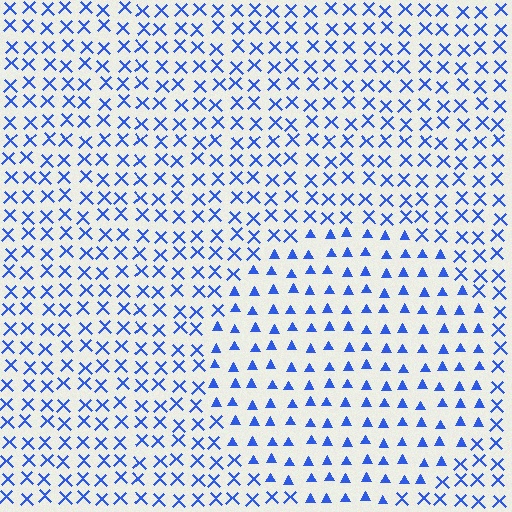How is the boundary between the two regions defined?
The boundary is defined by a change in element shape: triangles inside vs. X marks outside. All elements share the same color and spacing.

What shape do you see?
I see a circle.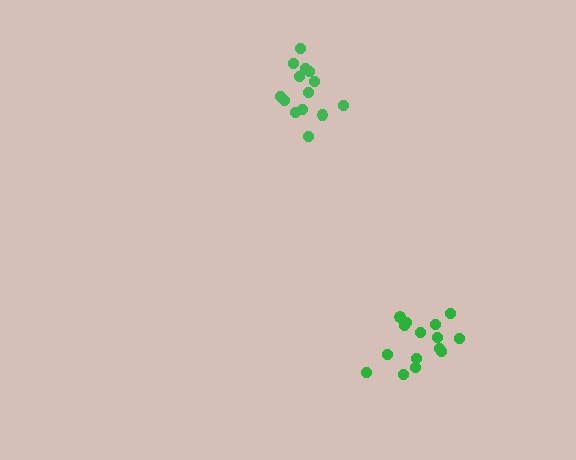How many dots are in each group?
Group 1: 15 dots, Group 2: 14 dots (29 total).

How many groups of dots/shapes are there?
There are 2 groups.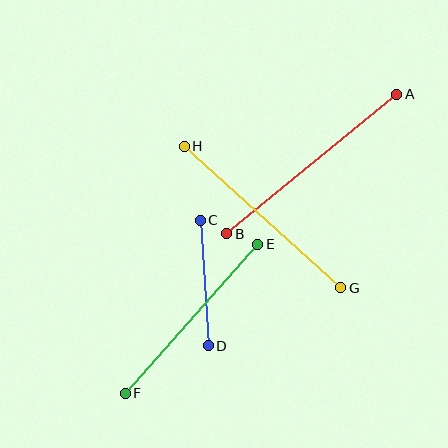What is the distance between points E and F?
The distance is approximately 199 pixels.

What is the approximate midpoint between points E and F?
The midpoint is at approximately (192, 319) pixels.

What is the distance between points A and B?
The distance is approximately 220 pixels.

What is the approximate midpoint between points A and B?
The midpoint is at approximately (312, 164) pixels.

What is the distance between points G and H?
The distance is approximately 211 pixels.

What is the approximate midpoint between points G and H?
The midpoint is at approximately (263, 217) pixels.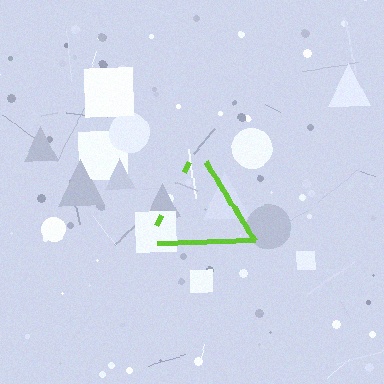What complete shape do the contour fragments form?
The contour fragments form a triangle.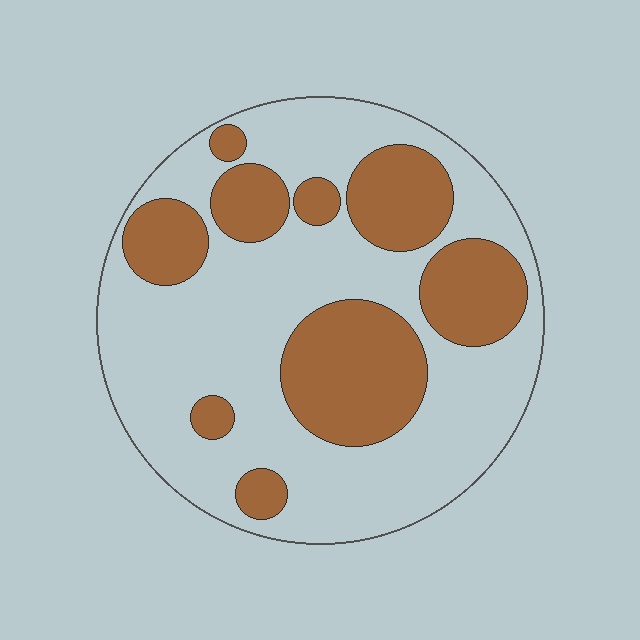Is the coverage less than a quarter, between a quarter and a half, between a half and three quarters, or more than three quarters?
Between a quarter and a half.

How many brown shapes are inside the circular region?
9.